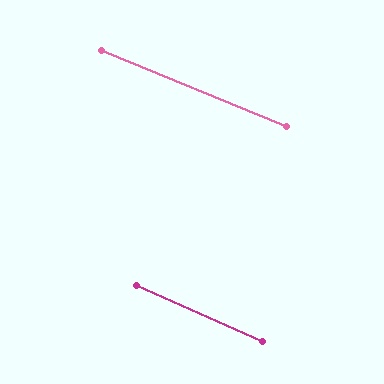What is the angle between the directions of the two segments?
Approximately 1 degree.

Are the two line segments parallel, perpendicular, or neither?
Parallel — their directions differ by only 1.3°.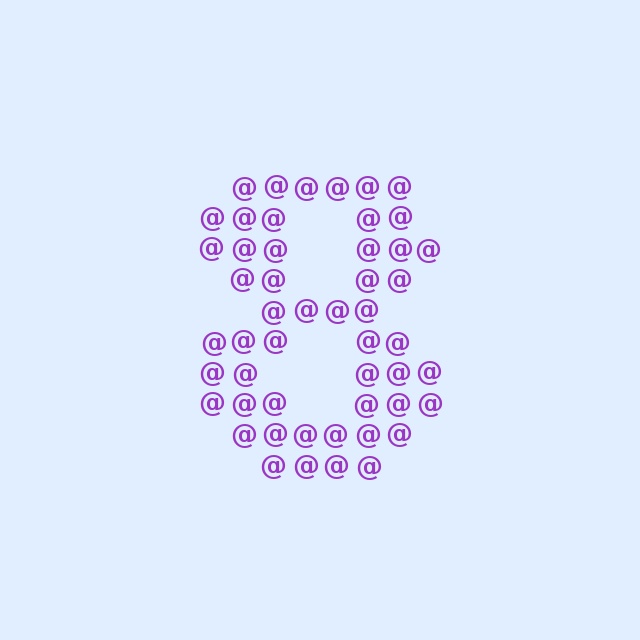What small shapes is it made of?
It is made of small at signs.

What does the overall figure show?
The overall figure shows the digit 8.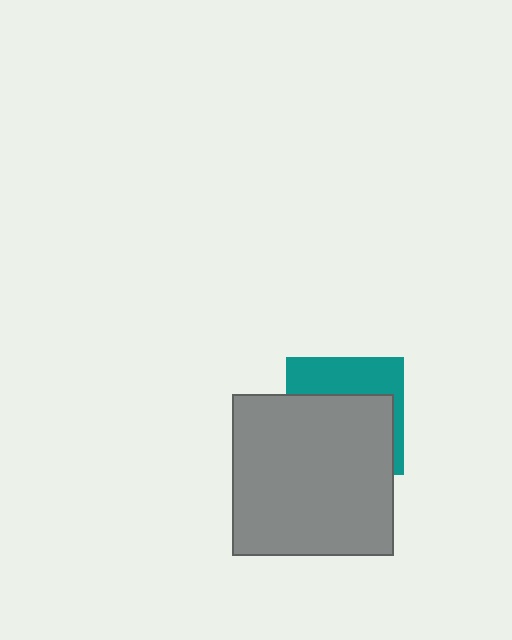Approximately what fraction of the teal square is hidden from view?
Roughly 64% of the teal square is hidden behind the gray square.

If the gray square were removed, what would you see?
You would see the complete teal square.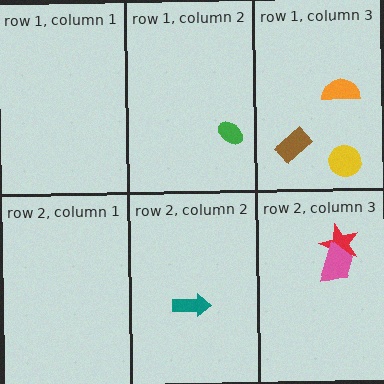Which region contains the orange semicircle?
The row 1, column 3 region.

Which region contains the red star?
The row 2, column 3 region.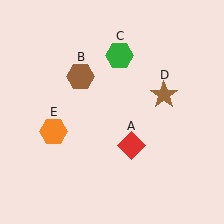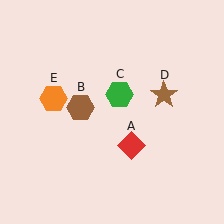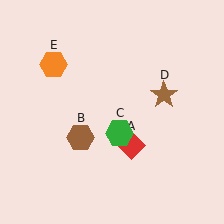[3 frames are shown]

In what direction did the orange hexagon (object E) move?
The orange hexagon (object E) moved up.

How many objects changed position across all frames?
3 objects changed position: brown hexagon (object B), green hexagon (object C), orange hexagon (object E).